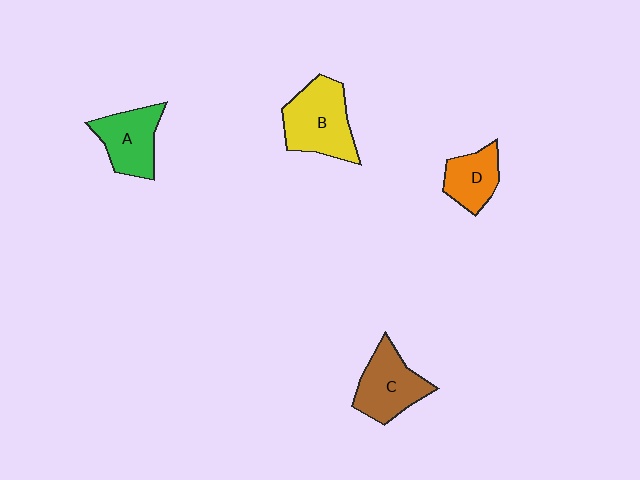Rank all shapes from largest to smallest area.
From largest to smallest: B (yellow), C (brown), A (green), D (orange).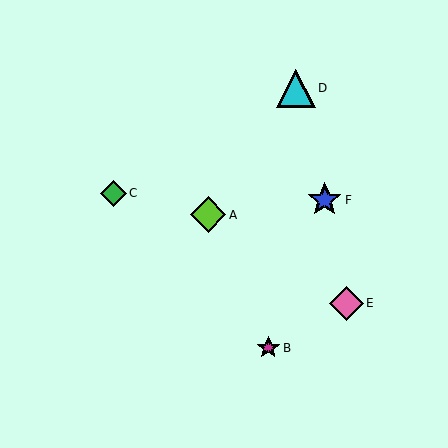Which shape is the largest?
The cyan triangle (labeled D) is the largest.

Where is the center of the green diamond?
The center of the green diamond is at (113, 193).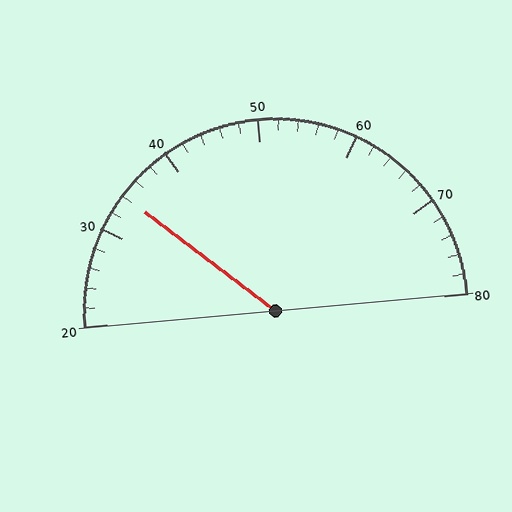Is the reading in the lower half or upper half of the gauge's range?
The reading is in the lower half of the range (20 to 80).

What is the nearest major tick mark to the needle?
The nearest major tick mark is 30.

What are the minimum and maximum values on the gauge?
The gauge ranges from 20 to 80.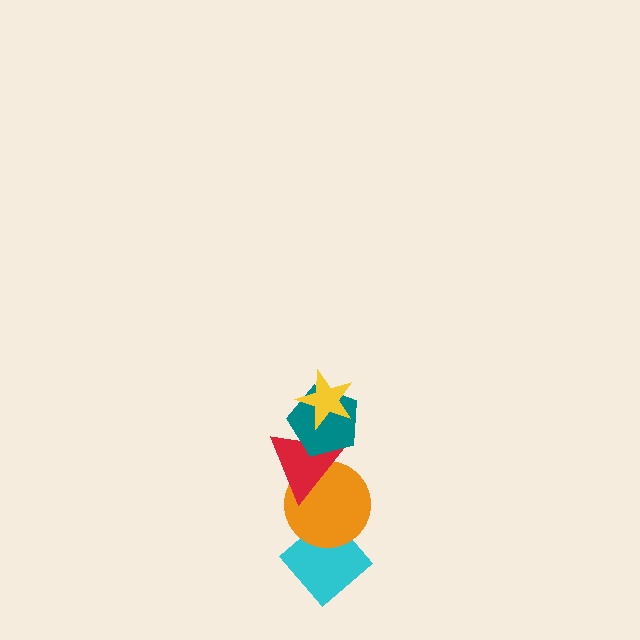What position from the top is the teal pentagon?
The teal pentagon is 2nd from the top.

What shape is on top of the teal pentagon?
The yellow star is on top of the teal pentagon.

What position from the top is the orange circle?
The orange circle is 4th from the top.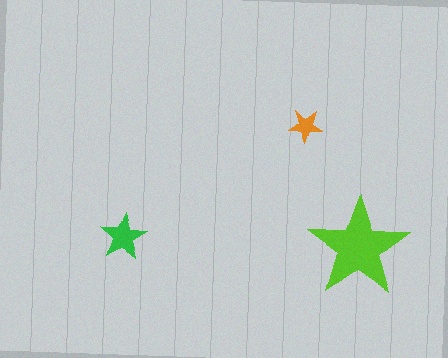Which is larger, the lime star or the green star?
The lime one.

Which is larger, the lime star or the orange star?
The lime one.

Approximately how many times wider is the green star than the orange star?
About 1.5 times wider.